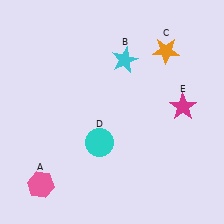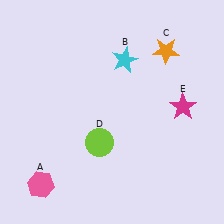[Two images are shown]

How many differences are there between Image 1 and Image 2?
There is 1 difference between the two images.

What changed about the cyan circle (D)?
In Image 1, D is cyan. In Image 2, it changed to lime.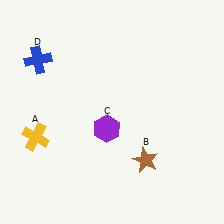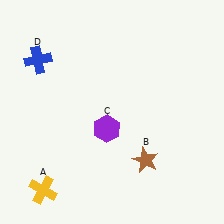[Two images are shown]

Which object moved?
The yellow cross (A) moved down.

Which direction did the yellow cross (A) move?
The yellow cross (A) moved down.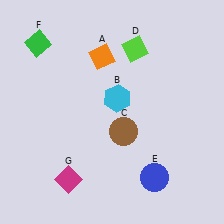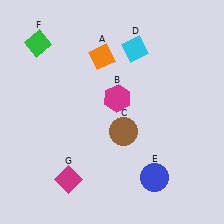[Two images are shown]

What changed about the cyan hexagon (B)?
In Image 1, B is cyan. In Image 2, it changed to magenta.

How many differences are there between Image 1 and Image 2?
There are 2 differences between the two images.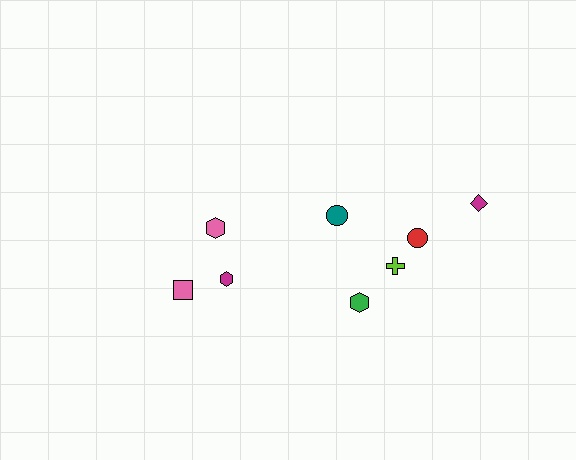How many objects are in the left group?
There are 3 objects.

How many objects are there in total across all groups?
There are 8 objects.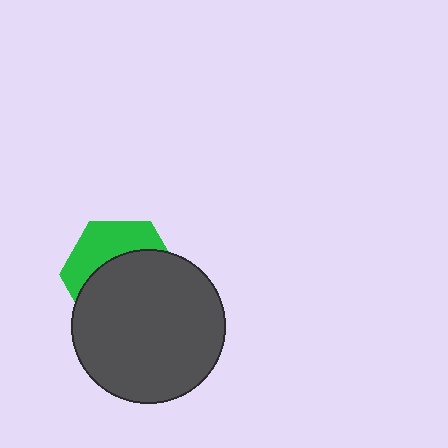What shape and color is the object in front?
The object in front is a dark gray circle.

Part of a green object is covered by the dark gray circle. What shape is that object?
It is a hexagon.